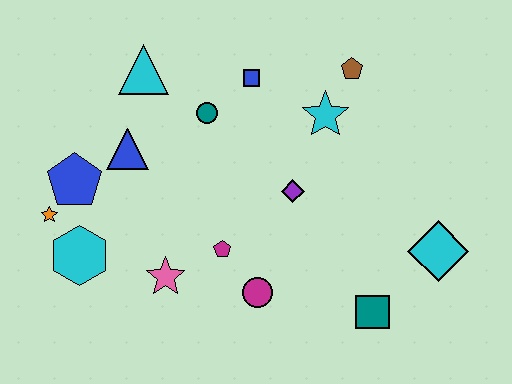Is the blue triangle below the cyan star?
Yes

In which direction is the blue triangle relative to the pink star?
The blue triangle is above the pink star.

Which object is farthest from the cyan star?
The orange star is farthest from the cyan star.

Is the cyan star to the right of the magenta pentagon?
Yes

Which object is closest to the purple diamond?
The cyan star is closest to the purple diamond.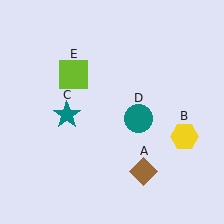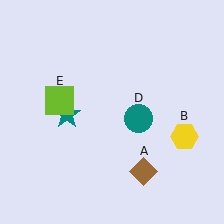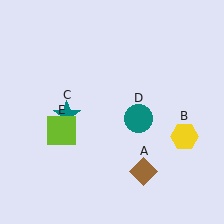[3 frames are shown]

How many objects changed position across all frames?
1 object changed position: lime square (object E).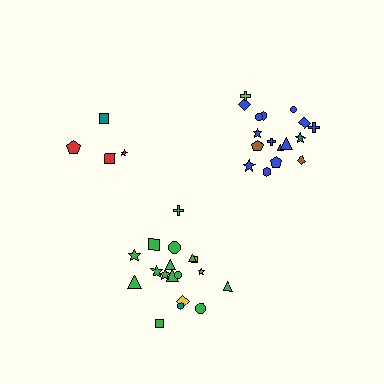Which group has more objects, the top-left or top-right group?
The top-right group.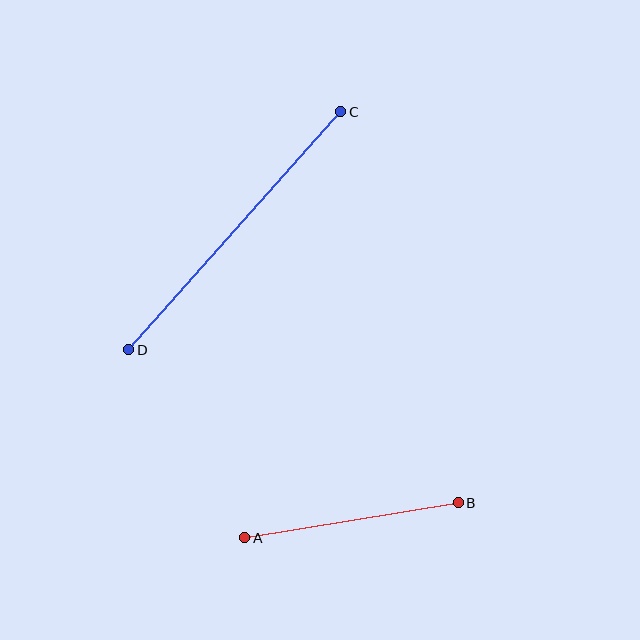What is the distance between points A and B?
The distance is approximately 216 pixels.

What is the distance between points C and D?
The distance is approximately 319 pixels.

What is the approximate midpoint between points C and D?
The midpoint is at approximately (235, 231) pixels.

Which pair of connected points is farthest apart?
Points C and D are farthest apart.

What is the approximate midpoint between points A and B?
The midpoint is at approximately (352, 520) pixels.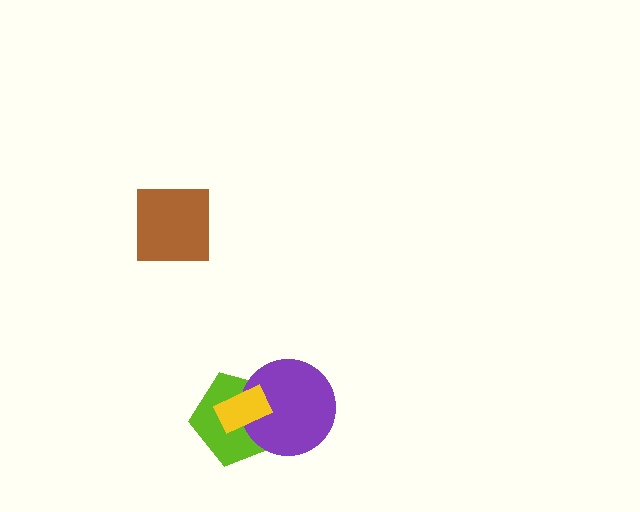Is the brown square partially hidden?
No, no other shape covers it.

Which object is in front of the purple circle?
The yellow rectangle is in front of the purple circle.